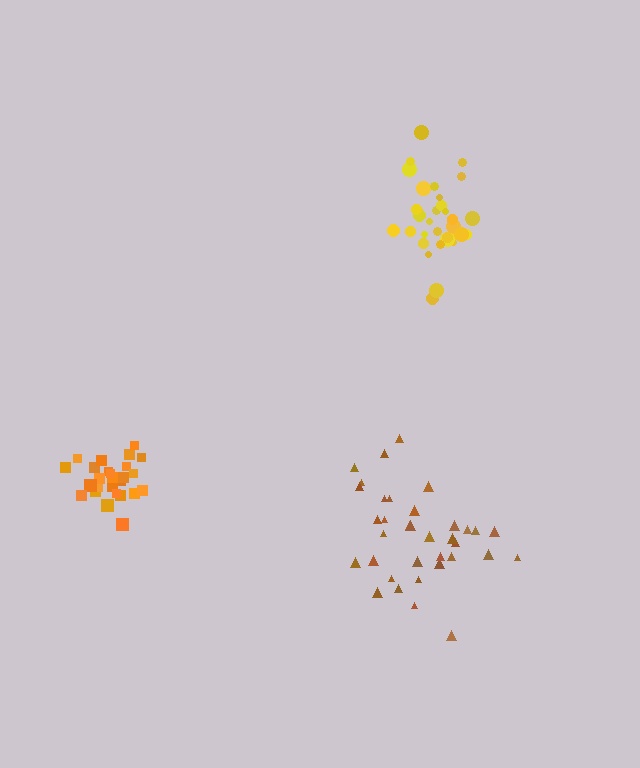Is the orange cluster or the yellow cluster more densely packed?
Orange.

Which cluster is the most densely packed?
Orange.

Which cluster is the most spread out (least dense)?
Brown.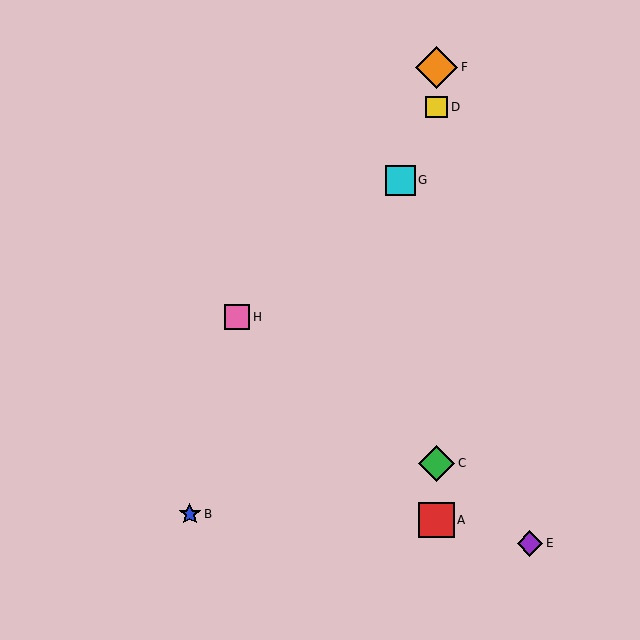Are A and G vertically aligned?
No, A is at x≈437 and G is at x≈400.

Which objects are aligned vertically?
Objects A, C, D, F are aligned vertically.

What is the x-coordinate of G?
Object G is at x≈400.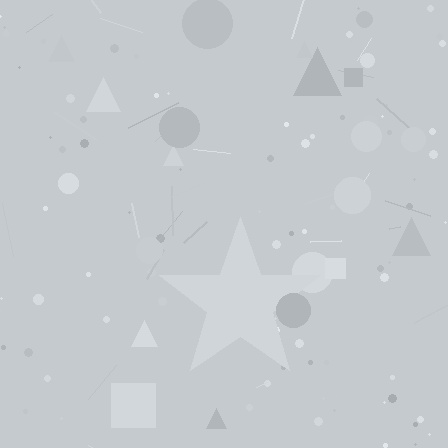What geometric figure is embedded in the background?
A star is embedded in the background.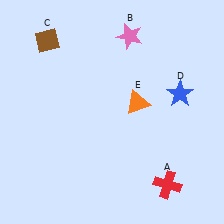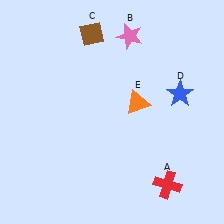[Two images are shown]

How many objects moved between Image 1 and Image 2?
1 object moved between the two images.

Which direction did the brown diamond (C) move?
The brown diamond (C) moved right.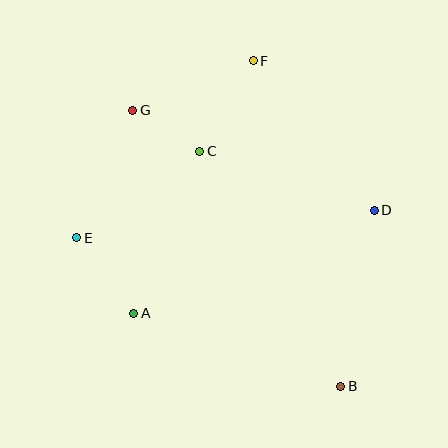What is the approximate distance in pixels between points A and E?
The distance between A and E is approximately 95 pixels.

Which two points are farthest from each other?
Points B and G are farthest from each other.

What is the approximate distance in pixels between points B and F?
The distance between B and F is approximately 337 pixels.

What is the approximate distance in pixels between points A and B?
The distance between A and B is approximately 219 pixels.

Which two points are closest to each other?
Points C and G are closest to each other.